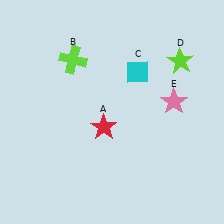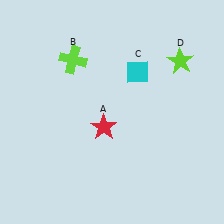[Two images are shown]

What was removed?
The pink star (E) was removed in Image 2.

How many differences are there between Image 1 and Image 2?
There is 1 difference between the two images.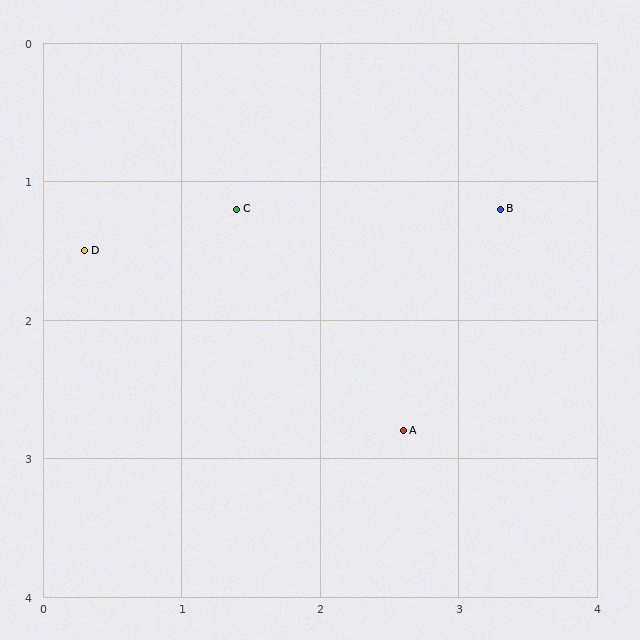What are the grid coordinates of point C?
Point C is at approximately (1.4, 1.2).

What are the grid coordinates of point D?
Point D is at approximately (0.3, 1.5).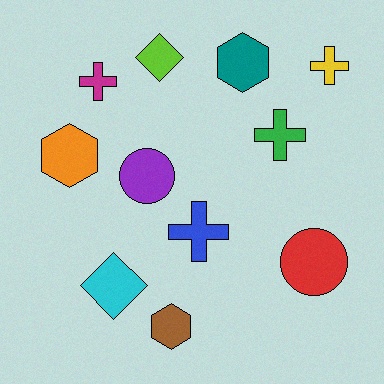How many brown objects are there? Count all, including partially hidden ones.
There is 1 brown object.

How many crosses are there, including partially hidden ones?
There are 4 crosses.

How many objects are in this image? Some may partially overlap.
There are 11 objects.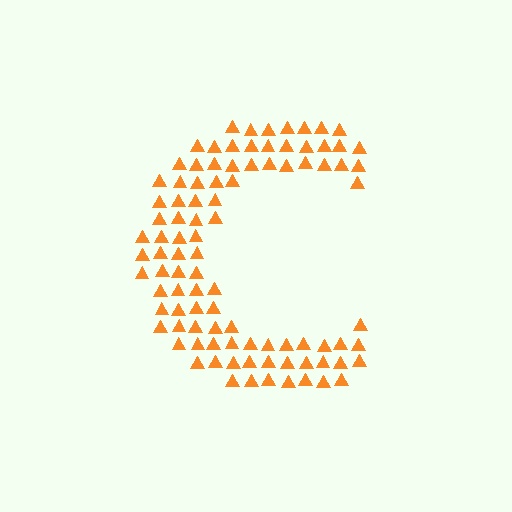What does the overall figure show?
The overall figure shows the letter C.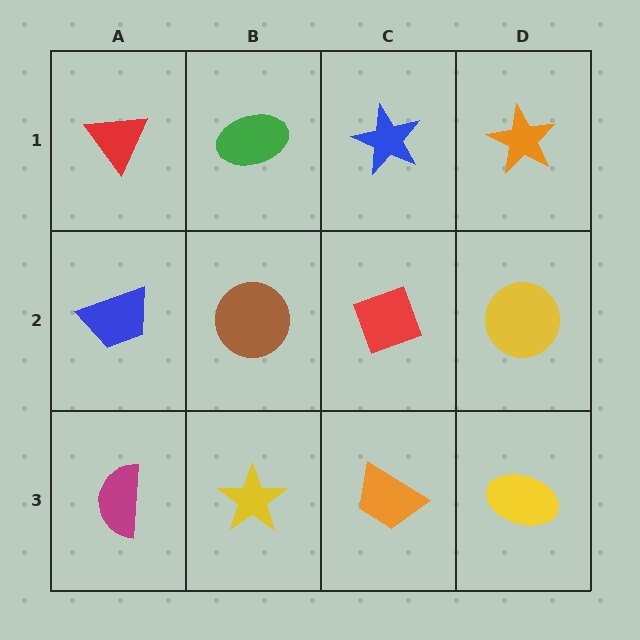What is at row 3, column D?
A yellow ellipse.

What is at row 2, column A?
A blue trapezoid.